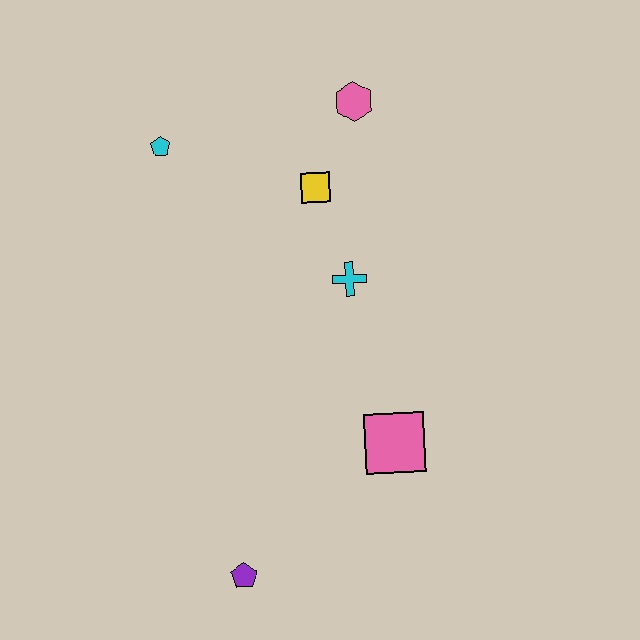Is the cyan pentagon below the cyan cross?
No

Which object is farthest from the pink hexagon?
The purple pentagon is farthest from the pink hexagon.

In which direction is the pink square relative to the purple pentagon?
The pink square is to the right of the purple pentagon.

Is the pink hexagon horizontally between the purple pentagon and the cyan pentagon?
No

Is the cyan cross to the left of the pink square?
Yes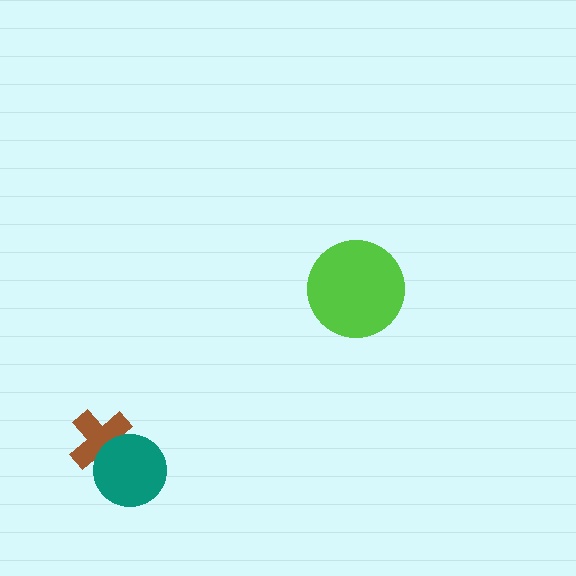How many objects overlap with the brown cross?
1 object overlaps with the brown cross.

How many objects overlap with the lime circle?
0 objects overlap with the lime circle.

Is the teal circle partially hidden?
No, no other shape covers it.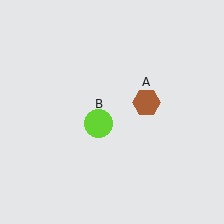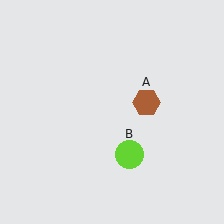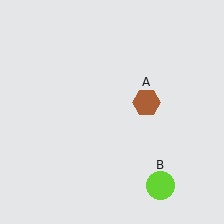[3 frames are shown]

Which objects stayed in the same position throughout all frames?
Brown hexagon (object A) remained stationary.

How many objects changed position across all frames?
1 object changed position: lime circle (object B).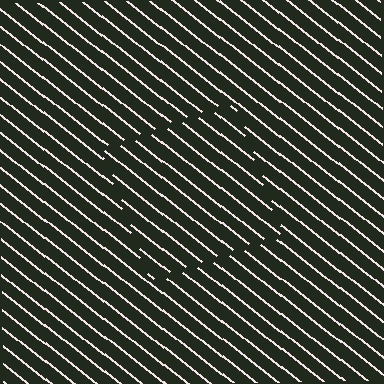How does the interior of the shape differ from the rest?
The interior of the shape contains the same grating, shifted by half a period — the contour is defined by the phase discontinuity where line-ends from the inner and outer gratings abut.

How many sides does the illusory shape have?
4 sides — the line-ends trace a square.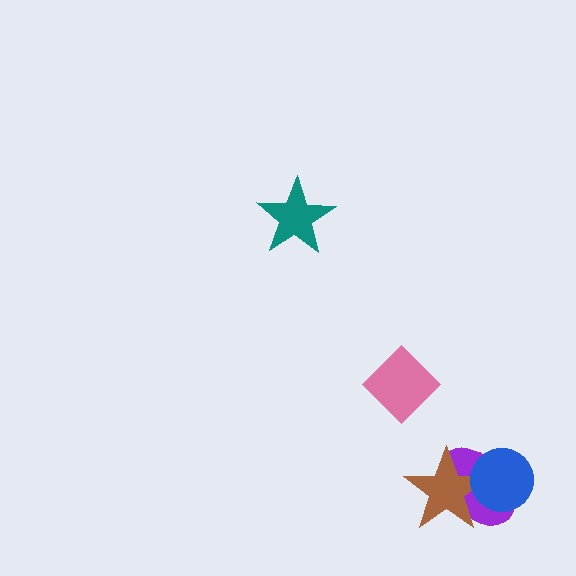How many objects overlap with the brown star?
2 objects overlap with the brown star.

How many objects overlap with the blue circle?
2 objects overlap with the blue circle.